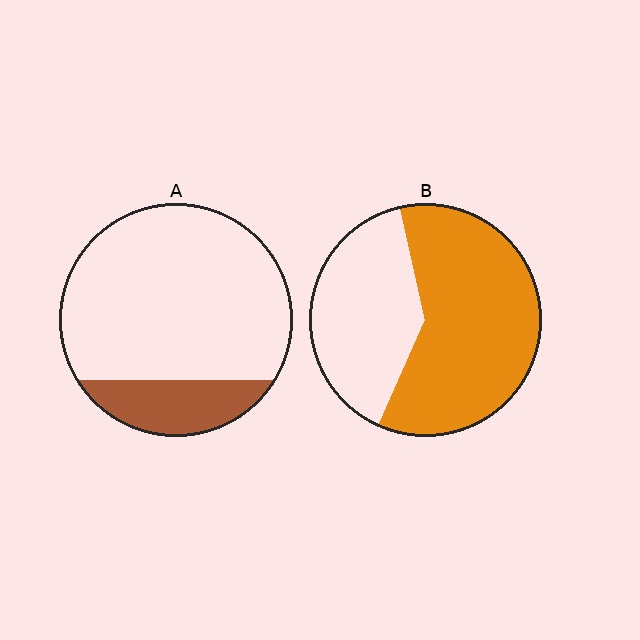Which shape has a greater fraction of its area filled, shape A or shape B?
Shape B.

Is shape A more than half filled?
No.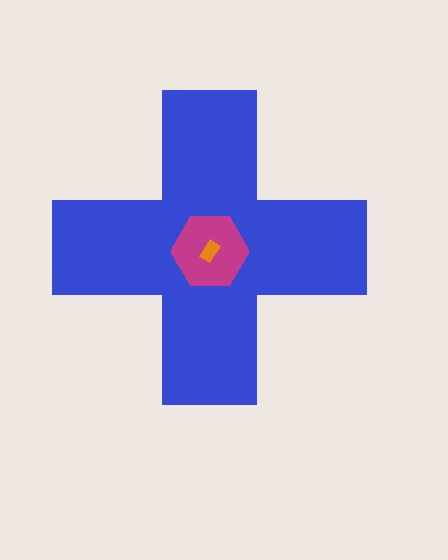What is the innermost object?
The orange rectangle.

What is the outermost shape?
The blue cross.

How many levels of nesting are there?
3.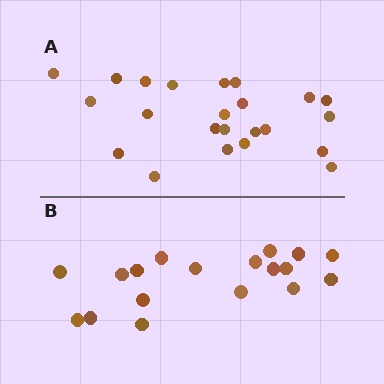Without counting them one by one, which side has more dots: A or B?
Region A (the top region) has more dots.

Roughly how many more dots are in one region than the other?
Region A has about 5 more dots than region B.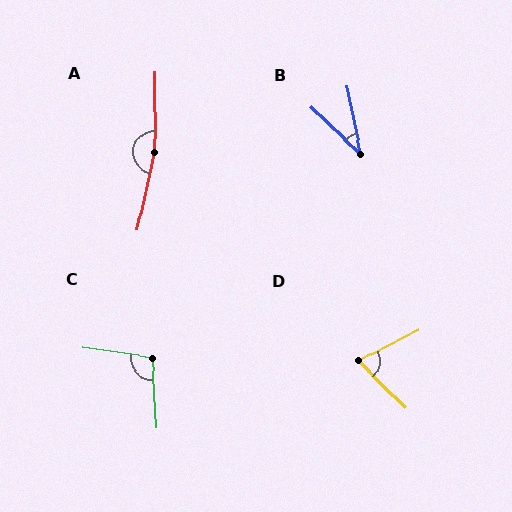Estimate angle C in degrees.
Approximately 102 degrees.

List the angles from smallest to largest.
B (34°), D (71°), C (102°), A (167°).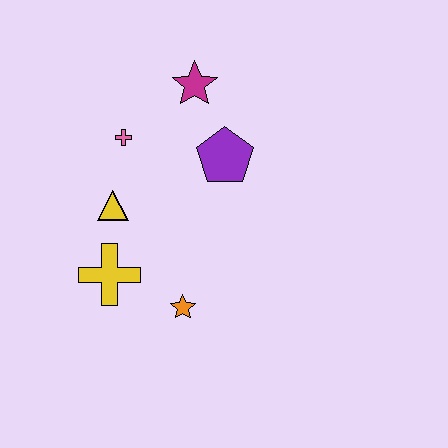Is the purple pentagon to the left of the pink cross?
No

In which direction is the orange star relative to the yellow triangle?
The orange star is below the yellow triangle.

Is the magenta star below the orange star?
No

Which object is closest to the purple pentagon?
The magenta star is closest to the purple pentagon.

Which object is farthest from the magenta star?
The orange star is farthest from the magenta star.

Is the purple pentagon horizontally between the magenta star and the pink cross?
No